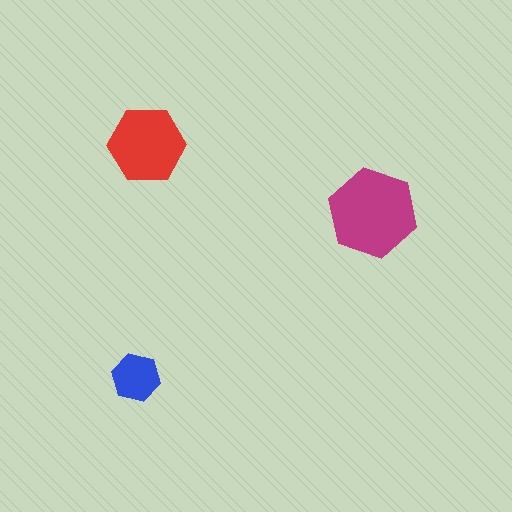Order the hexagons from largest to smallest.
the magenta one, the red one, the blue one.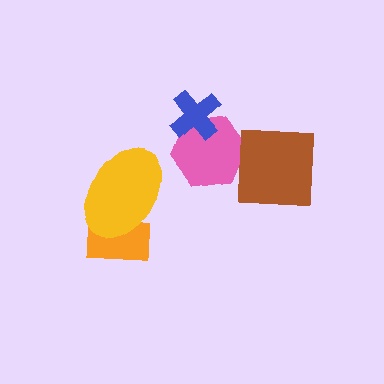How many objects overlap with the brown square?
0 objects overlap with the brown square.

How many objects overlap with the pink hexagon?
1 object overlaps with the pink hexagon.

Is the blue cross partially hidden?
No, no other shape covers it.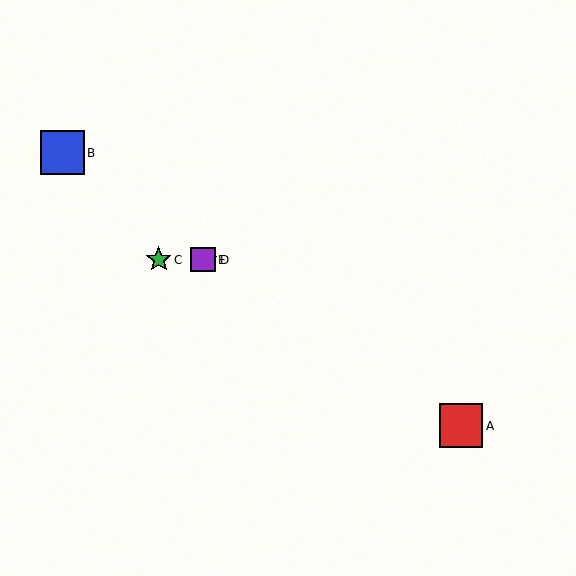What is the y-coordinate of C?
Object C is at y≈260.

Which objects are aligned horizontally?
Objects C, D, E are aligned horizontally.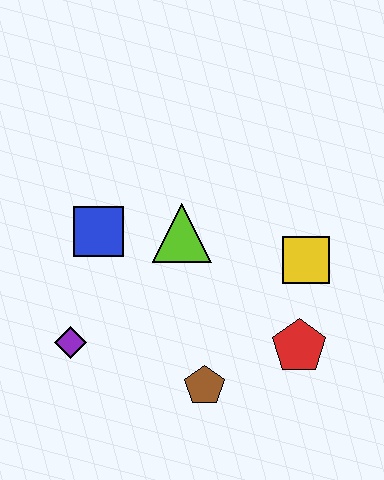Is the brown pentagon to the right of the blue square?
Yes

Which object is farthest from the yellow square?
The purple diamond is farthest from the yellow square.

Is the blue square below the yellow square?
No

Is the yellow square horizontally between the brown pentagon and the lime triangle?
No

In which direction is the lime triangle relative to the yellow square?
The lime triangle is to the left of the yellow square.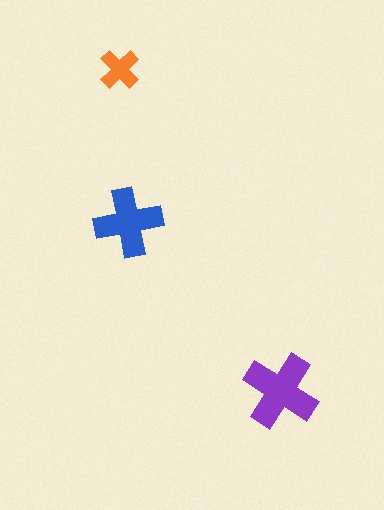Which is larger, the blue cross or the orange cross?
The blue one.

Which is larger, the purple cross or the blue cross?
The purple one.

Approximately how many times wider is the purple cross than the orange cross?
About 2 times wider.